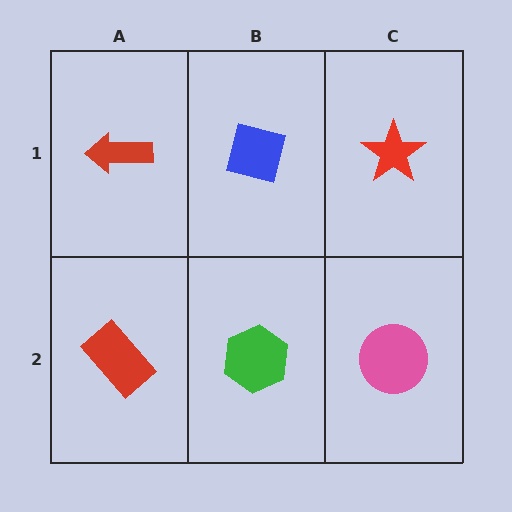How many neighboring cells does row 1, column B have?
3.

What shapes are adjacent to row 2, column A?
A red arrow (row 1, column A), a green hexagon (row 2, column B).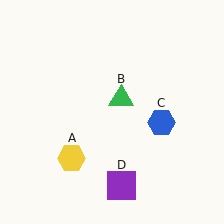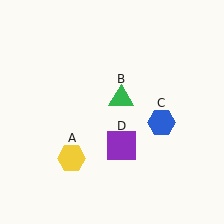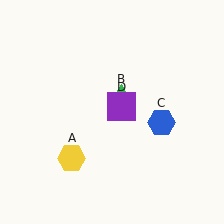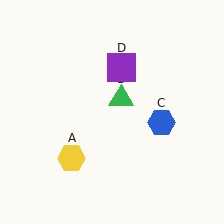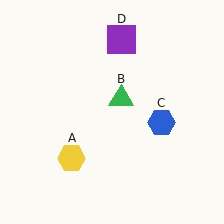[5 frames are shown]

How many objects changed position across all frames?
1 object changed position: purple square (object D).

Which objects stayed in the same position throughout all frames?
Yellow hexagon (object A) and green triangle (object B) and blue hexagon (object C) remained stationary.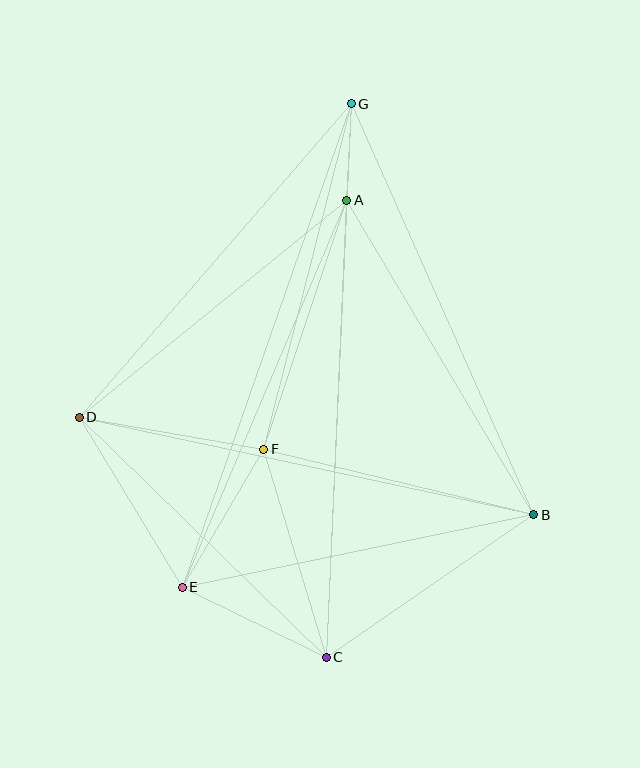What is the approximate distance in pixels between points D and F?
The distance between D and F is approximately 188 pixels.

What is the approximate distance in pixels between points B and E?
The distance between B and E is approximately 359 pixels.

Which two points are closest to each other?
Points A and G are closest to each other.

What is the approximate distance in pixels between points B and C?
The distance between B and C is approximately 252 pixels.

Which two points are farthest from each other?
Points C and G are farthest from each other.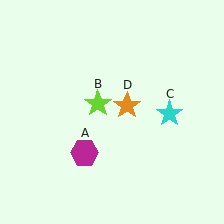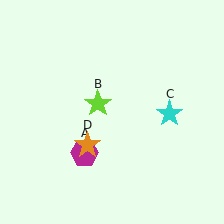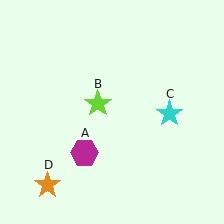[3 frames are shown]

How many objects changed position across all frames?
1 object changed position: orange star (object D).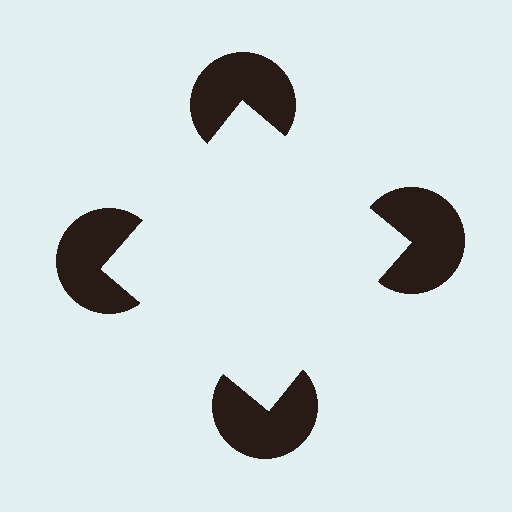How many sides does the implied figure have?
4 sides.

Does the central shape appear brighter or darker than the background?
It typically appears slightly brighter than the background, even though no actual brightness change is drawn.